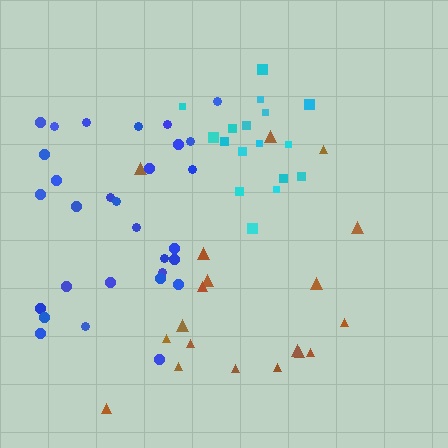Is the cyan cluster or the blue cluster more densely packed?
Cyan.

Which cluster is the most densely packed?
Cyan.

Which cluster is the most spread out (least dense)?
Brown.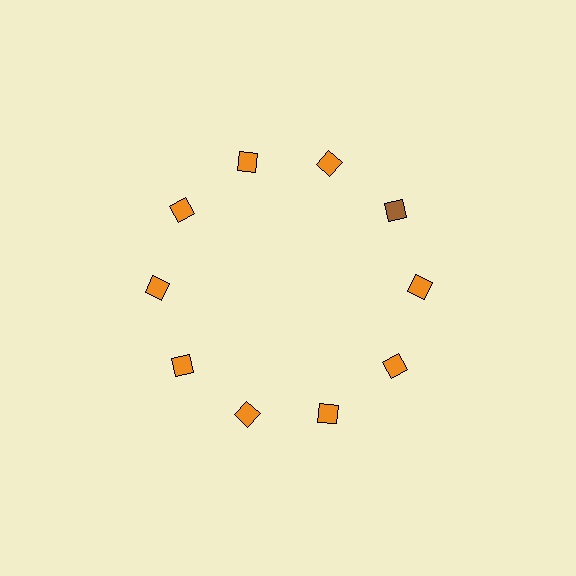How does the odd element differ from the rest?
It has a different color: brown instead of orange.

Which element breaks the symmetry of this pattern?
The brown diamond at roughly the 2 o'clock position breaks the symmetry. All other shapes are orange diamonds.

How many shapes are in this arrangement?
There are 10 shapes arranged in a ring pattern.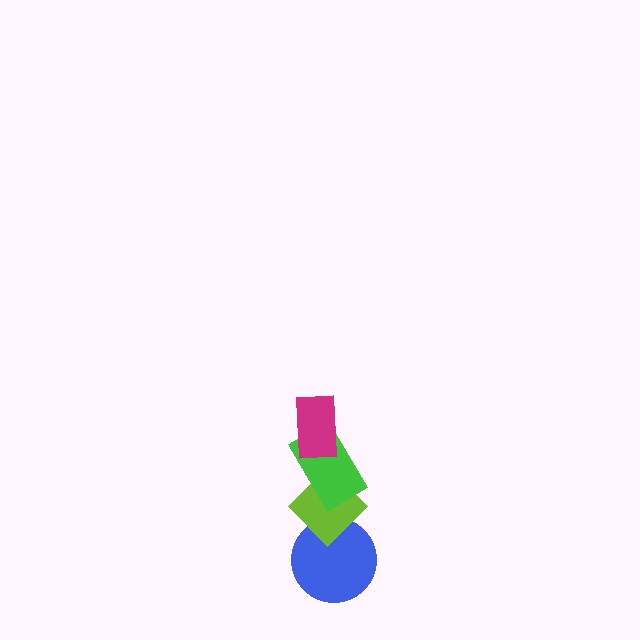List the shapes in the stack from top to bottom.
From top to bottom: the magenta rectangle, the green rectangle, the lime diamond, the blue circle.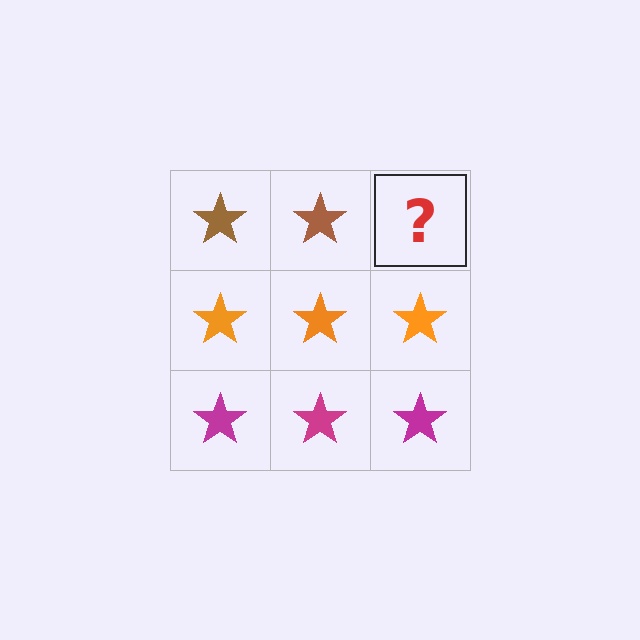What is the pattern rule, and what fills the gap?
The rule is that each row has a consistent color. The gap should be filled with a brown star.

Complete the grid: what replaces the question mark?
The question mark should be replaced with a brown star.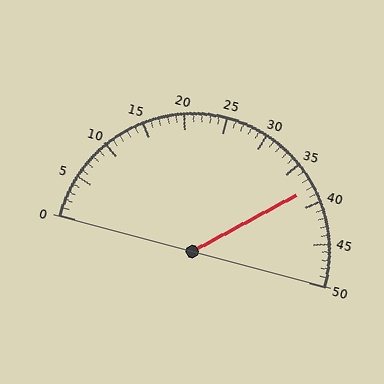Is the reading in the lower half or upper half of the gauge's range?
The reading is in the upper half of the range (0 to 50).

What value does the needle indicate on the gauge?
The needle indicates approximately 38.